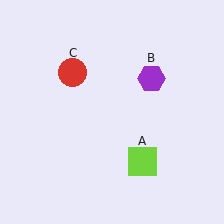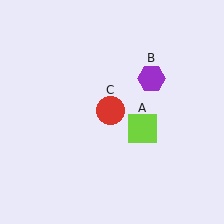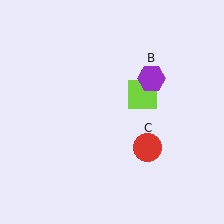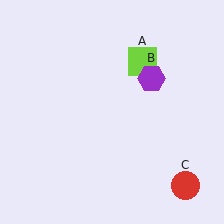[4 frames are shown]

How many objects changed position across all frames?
2 objects changed position: lime square (object A), red circle (object C).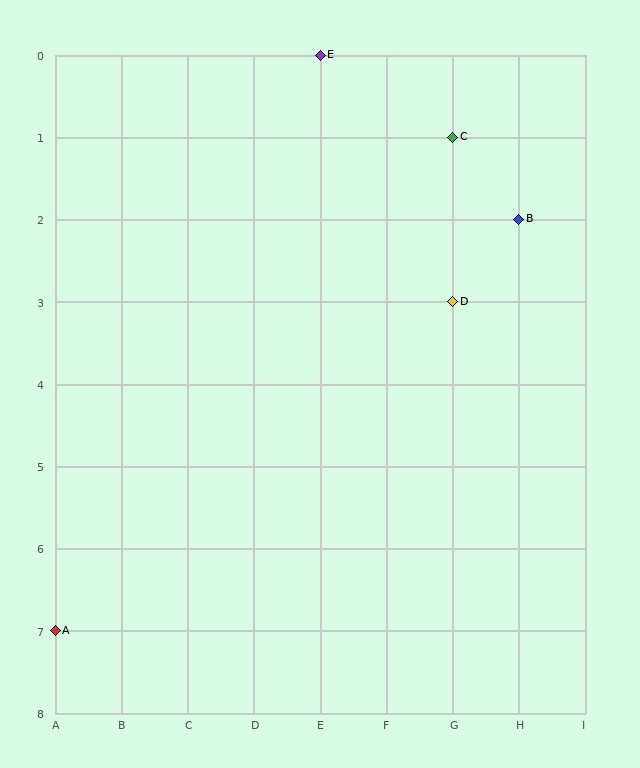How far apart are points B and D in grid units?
Points B and D are 1 column and 1 row apart (about 1.4 grid units diagonally).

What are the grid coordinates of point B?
Point B is at grid coordinates (H, 2).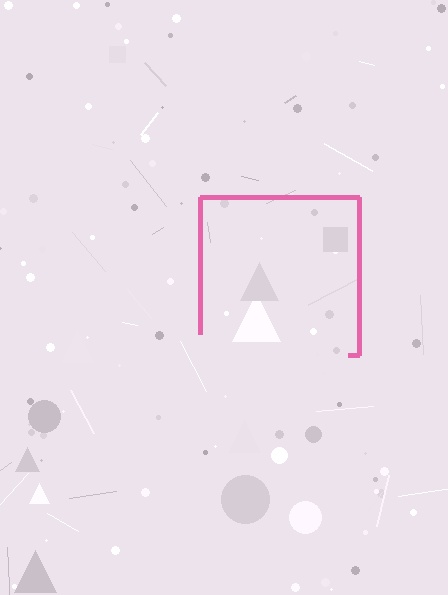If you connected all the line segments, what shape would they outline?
They would outline a square.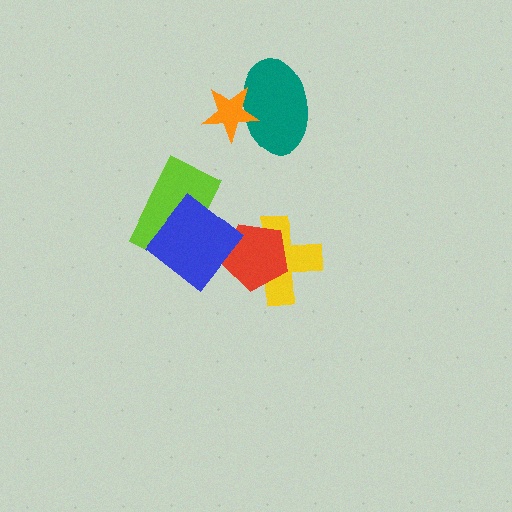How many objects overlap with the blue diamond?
2 objects overlap with the blue diamond.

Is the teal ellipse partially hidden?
Yes, it is partially covered by another shape.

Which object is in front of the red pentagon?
The blue diamond is in front of the red pentagon.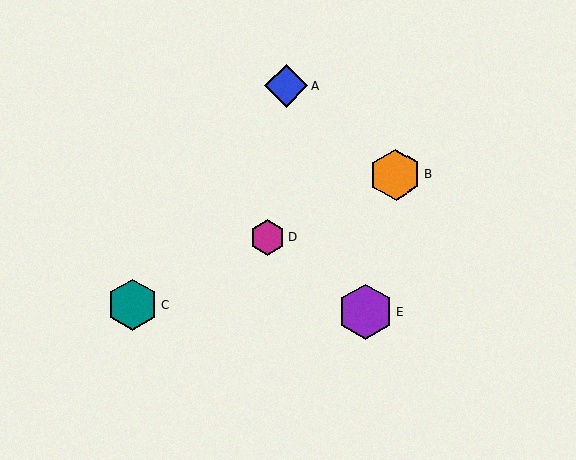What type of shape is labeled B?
Shape B is an orange hexagon.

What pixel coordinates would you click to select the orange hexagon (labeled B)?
Click at (395, 175) to select the orange hexagon B.